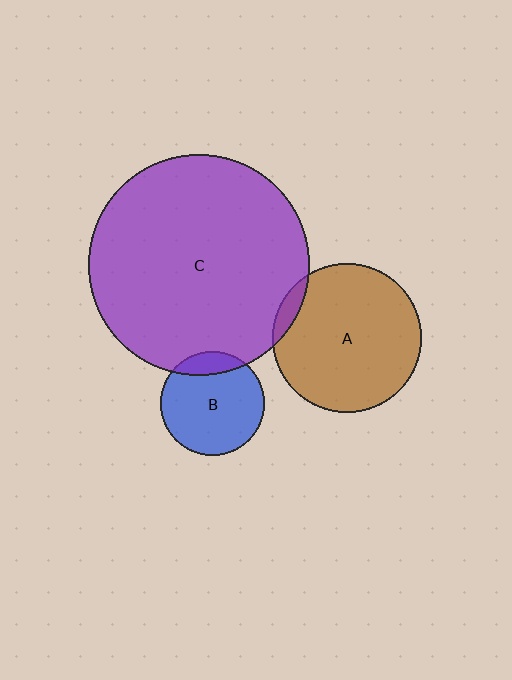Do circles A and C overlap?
Yes.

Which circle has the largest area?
Circle C (purple).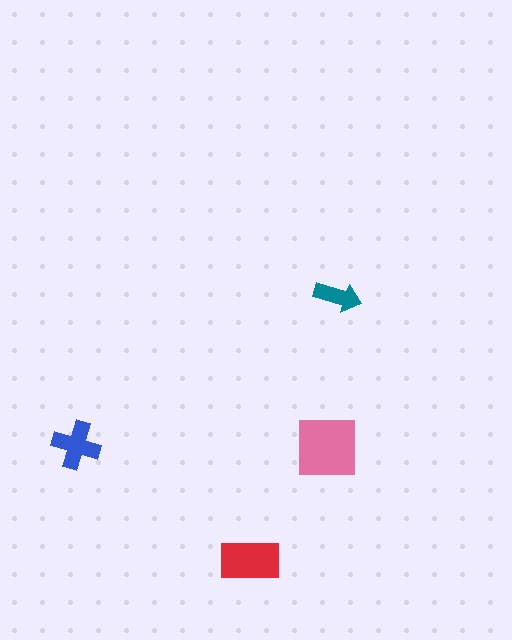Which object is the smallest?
The teal arrow.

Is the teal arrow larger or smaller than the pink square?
Smaller.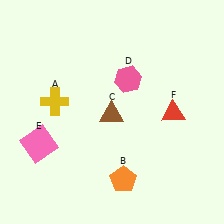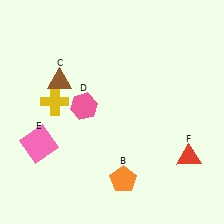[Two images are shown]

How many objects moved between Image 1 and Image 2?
3 objects moved between the two images.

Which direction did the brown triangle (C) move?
The brown triangle (C) moved left.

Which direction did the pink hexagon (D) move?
The pink hexagon (D) moved left.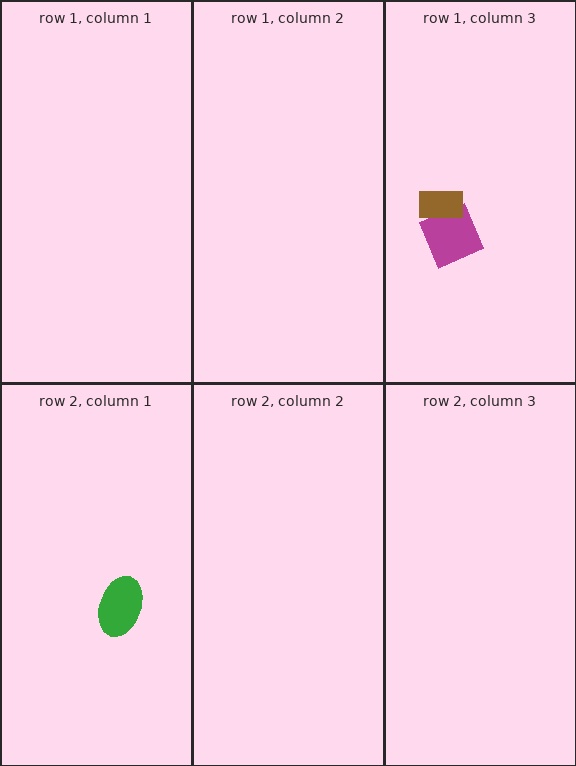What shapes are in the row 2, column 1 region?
The green ellipse.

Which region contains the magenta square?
The row 1, column 3 region.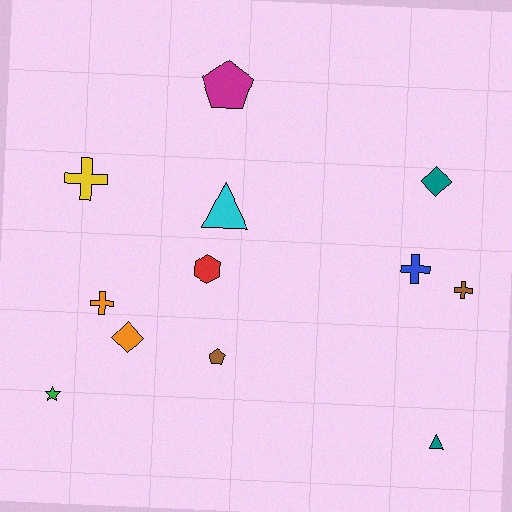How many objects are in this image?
There are 12 objects.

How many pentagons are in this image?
There are 2 pentagons.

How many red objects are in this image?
There is 1 red object.